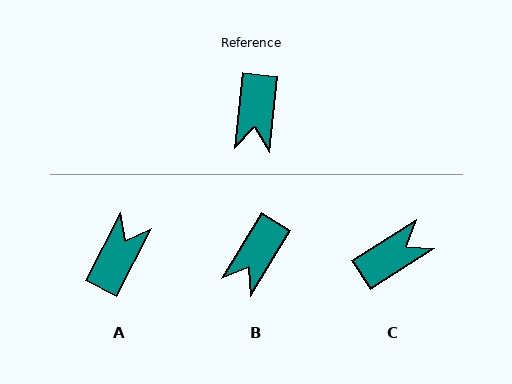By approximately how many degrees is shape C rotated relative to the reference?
Approximately 129 degrees counter-clockwise.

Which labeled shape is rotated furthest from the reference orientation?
A, about 159 degrees away.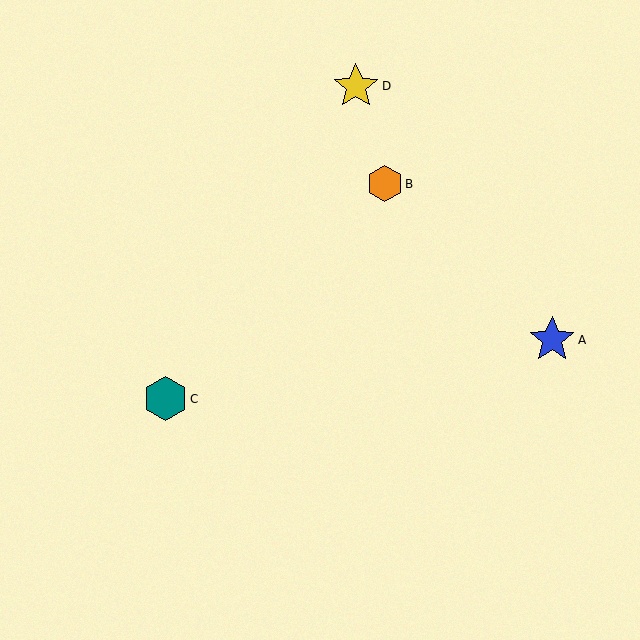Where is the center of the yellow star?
The center of the yellow star is at (356, 86).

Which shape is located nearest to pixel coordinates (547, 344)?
The blue star (labeled A) at (552, 340) is nearest to that location.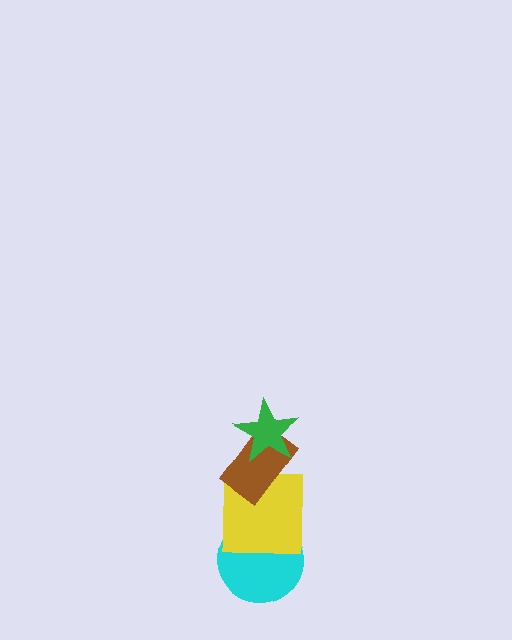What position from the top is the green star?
The green star is 1st from the top.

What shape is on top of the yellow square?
The brown rectangle is on top of the yellow square.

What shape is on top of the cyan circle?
The yellow square is on top of the cyan circle.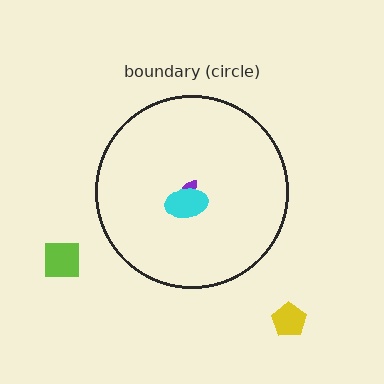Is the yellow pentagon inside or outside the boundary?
Outside.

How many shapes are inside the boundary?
2 inside, 2 outside.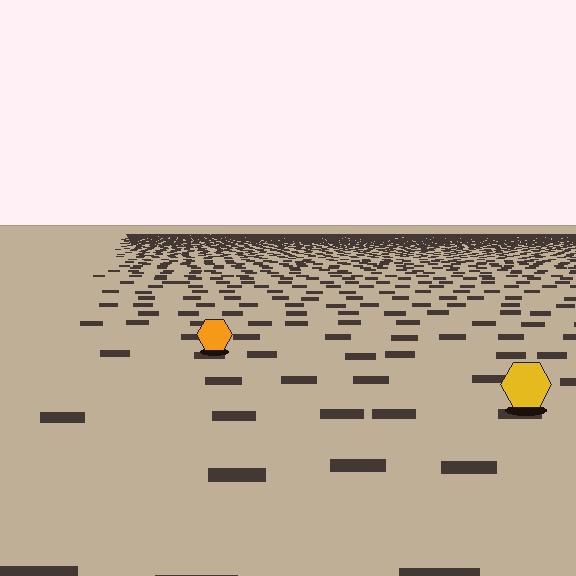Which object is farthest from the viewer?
The orange hexagon is farthest from the viewer. It appears smaller and the ground texture around it is denser.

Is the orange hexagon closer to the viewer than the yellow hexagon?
No. The yellow hexagon is closer — you can tell from the texture gradient: the ground texture is coarser near it.